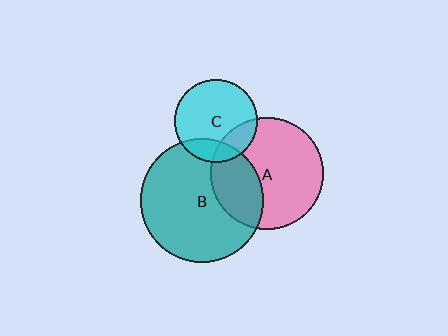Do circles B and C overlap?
Yes.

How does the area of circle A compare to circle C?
Approximately 1.9 times.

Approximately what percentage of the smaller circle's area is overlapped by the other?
Approximately 15%.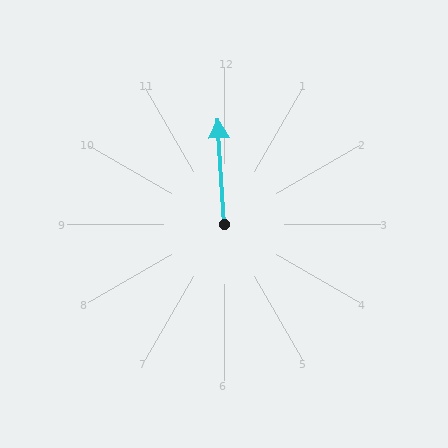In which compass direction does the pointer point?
North.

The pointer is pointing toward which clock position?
Roughly 12 o'clock.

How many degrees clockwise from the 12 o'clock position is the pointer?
Approximately 357 degrees.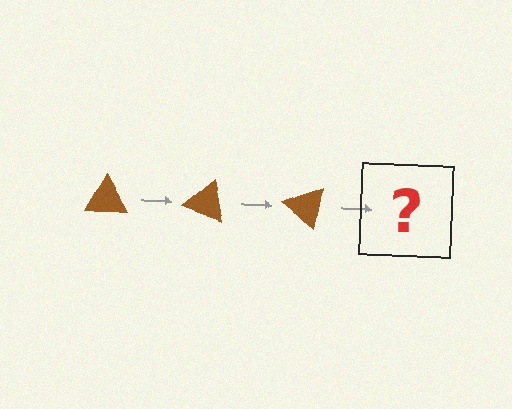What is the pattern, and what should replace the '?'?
The pattern is that the triangle rotates 20 degrees each step. The '?' should be a brown triangle rotated 60 degrees.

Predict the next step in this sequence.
The next step is a brown triangle rotated 60 degrees.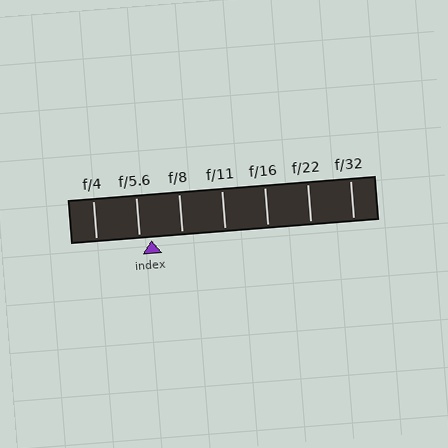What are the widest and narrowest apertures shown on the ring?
The widest aperture shown is f/4 and the narrowest is f/32.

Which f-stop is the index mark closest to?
The index mark is closest to f/5.6.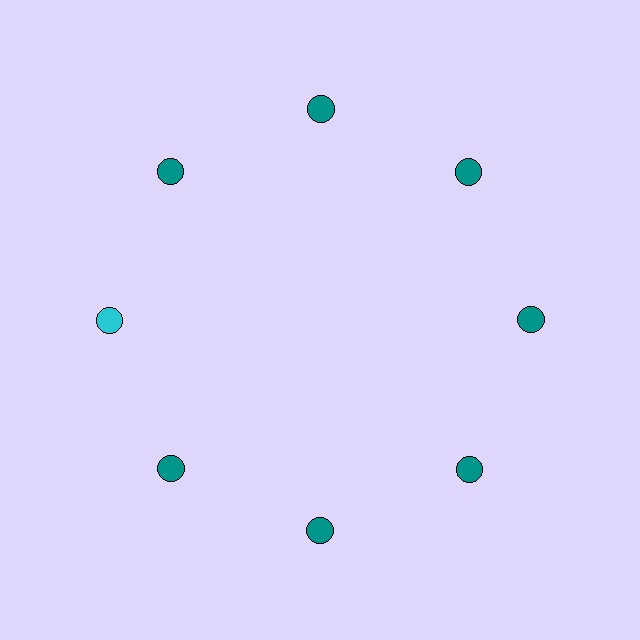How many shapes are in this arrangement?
There are 8 shapes arranged in a ring pattern.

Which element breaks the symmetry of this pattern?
The cyan circle at roughly the 9 o'clock position breaks the symmetry. All other shapes are teal circles.